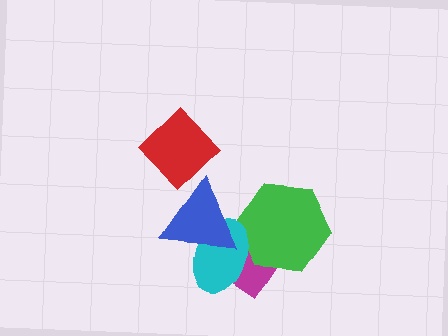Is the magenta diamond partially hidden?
Yes, it is partially covered by another shape.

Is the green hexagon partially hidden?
Yes, it is partially covered by another shape.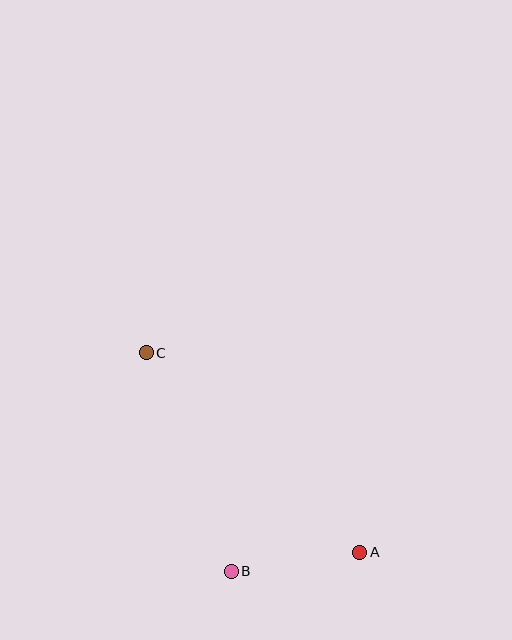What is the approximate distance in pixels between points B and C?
The distance between B and C is approximately 234 pixels.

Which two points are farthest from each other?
Points A and C are farthest from each other.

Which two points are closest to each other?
Points A and B are closest to each other.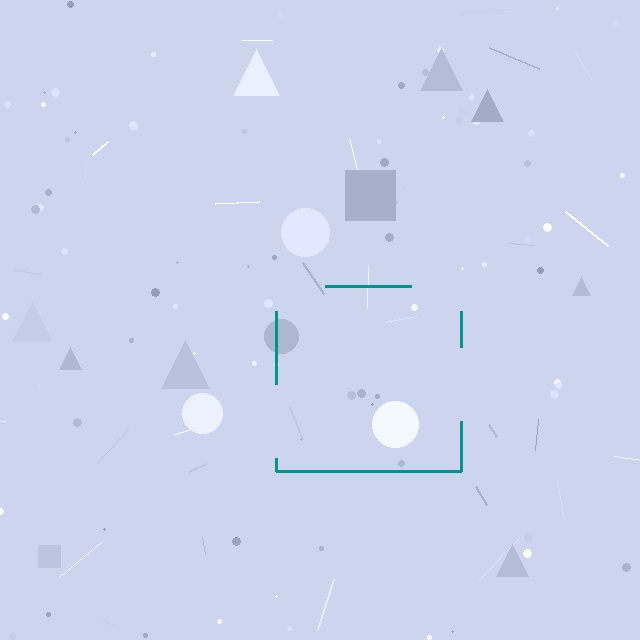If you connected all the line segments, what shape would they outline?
They would outline a square.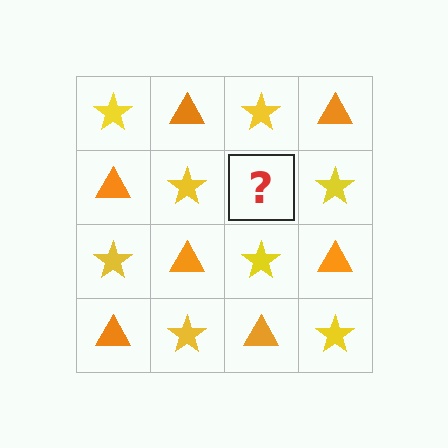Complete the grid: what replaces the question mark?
The question mark should be replaced with an orange triangle.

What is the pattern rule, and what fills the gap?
The rule is that it alternates yellow star and orange triangle in a checkerboard pattern. The gap should be filled with an orange triangle.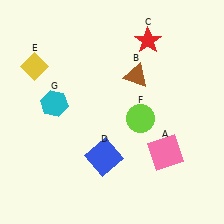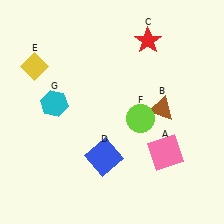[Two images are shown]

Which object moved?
The brown triangle (B) moved down.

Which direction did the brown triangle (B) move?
The brown triangle (B) moved down.